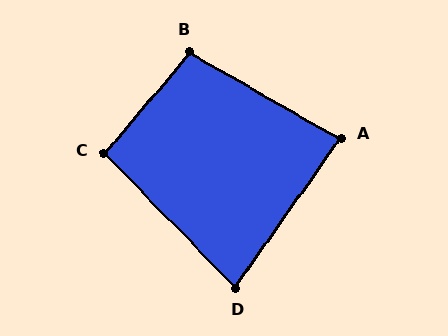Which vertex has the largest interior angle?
B, at approximately 100 degrees.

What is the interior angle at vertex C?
Approximately 95 degrees (obtuse).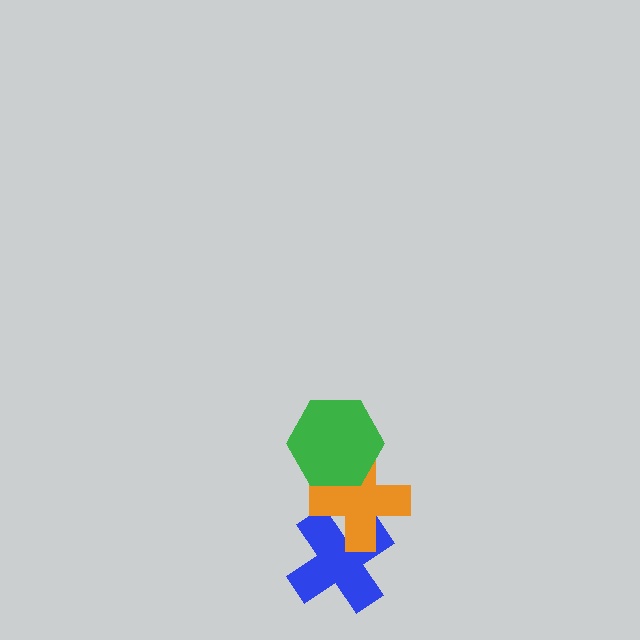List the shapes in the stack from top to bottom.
From top to bottom: the green hexagon, the orange cross, the blue cross.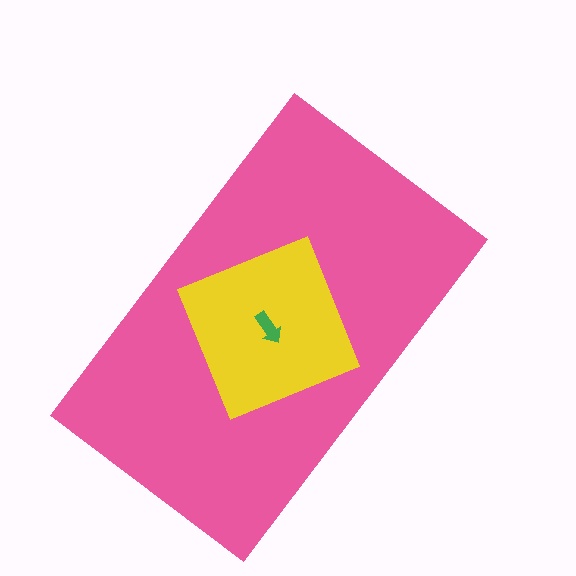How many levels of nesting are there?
3.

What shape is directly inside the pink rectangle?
The yellow square.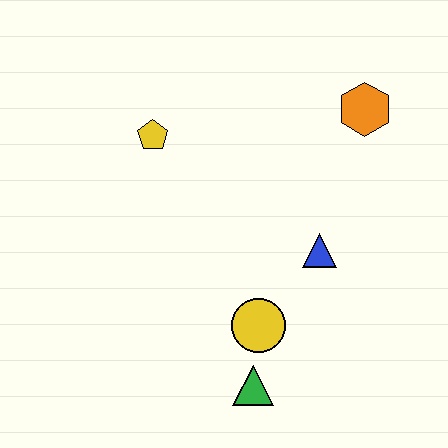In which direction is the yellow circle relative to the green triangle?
The yellow circle is above the green triangle.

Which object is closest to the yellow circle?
The green triangle is closest to the yellow circle.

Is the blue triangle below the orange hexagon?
Yes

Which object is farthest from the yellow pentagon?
The green triangle is farthest from the yellow pentagon.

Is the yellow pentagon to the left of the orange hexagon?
Yes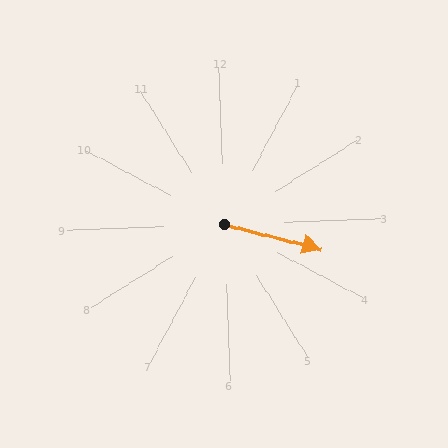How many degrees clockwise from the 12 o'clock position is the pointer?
Approximately 106 degrees.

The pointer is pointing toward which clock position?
Roughly 4 o'clock.